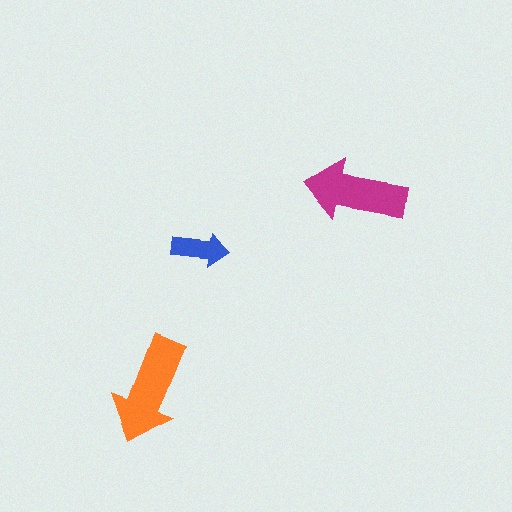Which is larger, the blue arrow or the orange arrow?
The orange one.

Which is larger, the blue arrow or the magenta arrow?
The magenta one.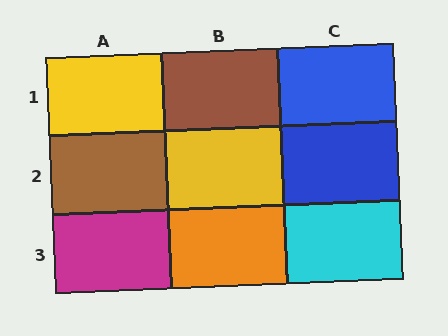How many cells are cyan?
1 cell is cyan.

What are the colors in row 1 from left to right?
Yellow, brown, blue.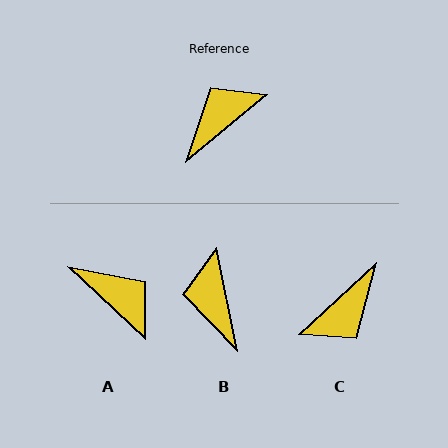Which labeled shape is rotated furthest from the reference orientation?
C, about 177 degrees away.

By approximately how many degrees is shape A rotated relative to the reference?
Approximately 82 degrees clockwise.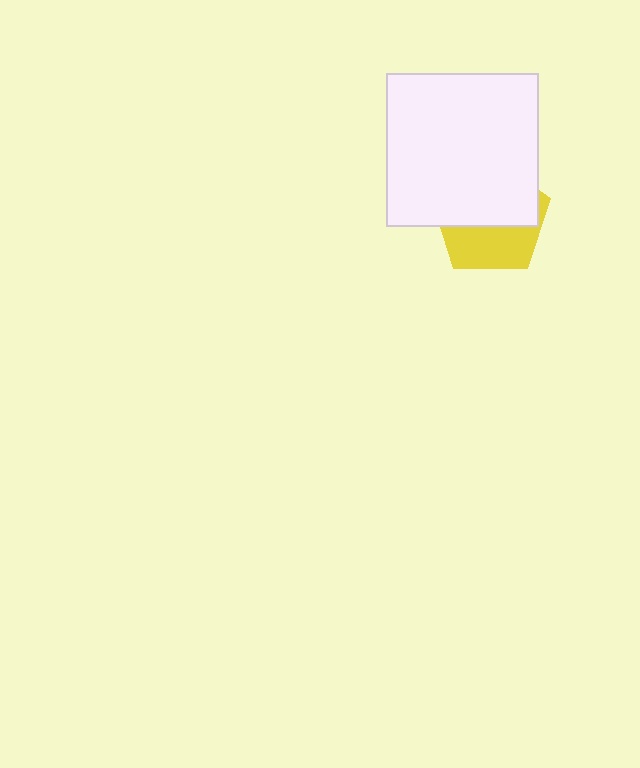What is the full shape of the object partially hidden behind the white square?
The partially hidden object is a yellow pentagon.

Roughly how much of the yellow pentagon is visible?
A small part of it is visible (roughly 41%).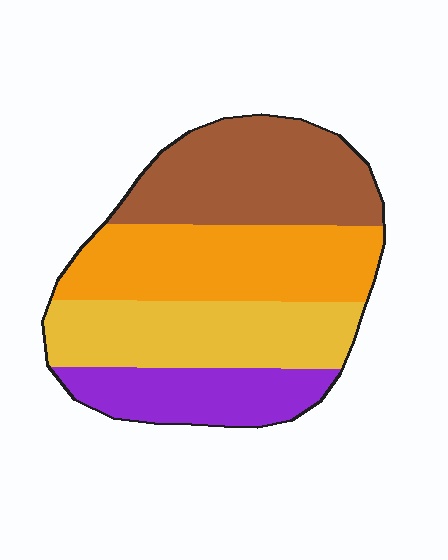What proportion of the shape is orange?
Orange takes up between a quarter and a half of the shape.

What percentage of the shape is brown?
Brown covers roughly 30% of the shape.